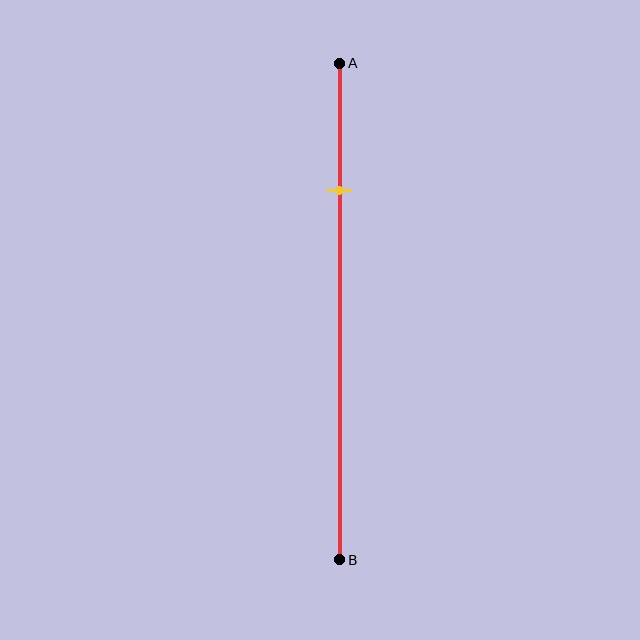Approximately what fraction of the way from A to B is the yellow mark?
The yellow mark is approximately 25% of the way from A to B.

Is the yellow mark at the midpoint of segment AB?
No, the mark is at about 25% from A, not at the 50% midpoint.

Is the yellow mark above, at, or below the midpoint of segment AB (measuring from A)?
The yellow mark is above the midpoint of segment AB.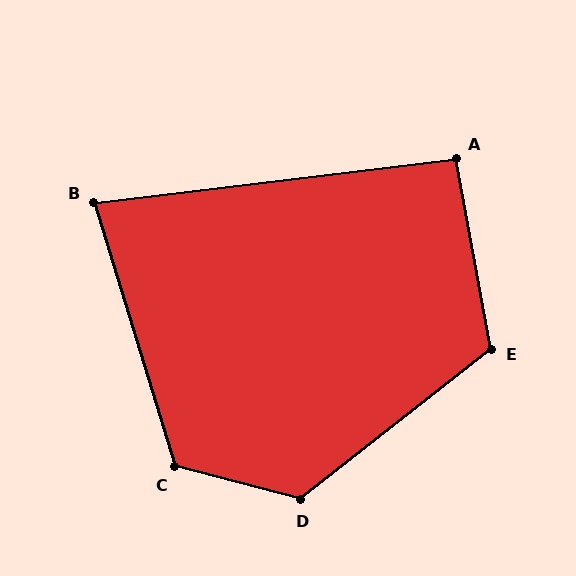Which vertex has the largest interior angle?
D, at approximately 127 degrees.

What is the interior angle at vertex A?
Approximately 93 degrees (approximately right).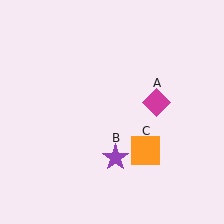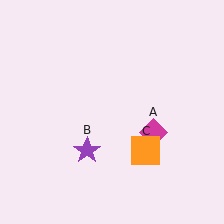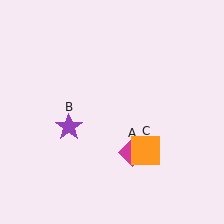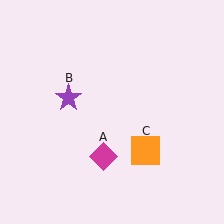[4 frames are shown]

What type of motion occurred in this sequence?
The magenta diamond (object A), purple star (object B) rotated clockwise around the center of the scene.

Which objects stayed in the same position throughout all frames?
Orange square (object C) remained stationary.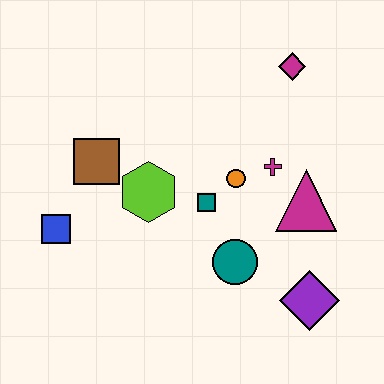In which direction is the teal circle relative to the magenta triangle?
The teal circle is to the left of the magenta triangle.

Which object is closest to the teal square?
The orange circle is closest to the teal square.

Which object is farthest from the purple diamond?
The blue square is farthest from the purple diamond.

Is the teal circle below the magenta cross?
Yes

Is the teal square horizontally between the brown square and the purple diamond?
Yes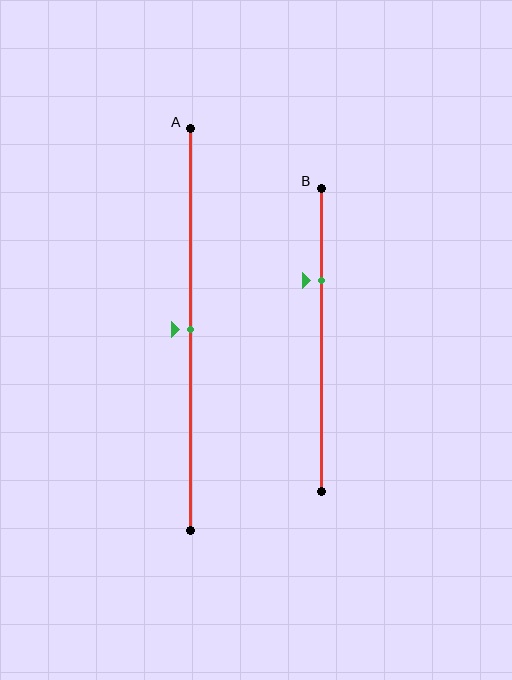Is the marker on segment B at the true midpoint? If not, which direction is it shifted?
No, the marker on segment B is shifted upward by about 19% of the segment length.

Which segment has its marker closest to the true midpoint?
Segment A has its marker closest to the true midpoint.